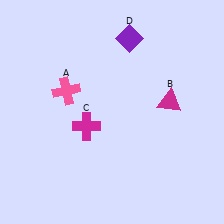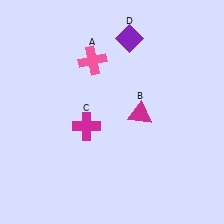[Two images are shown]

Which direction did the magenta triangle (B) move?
The magenta triangle (B) moved left.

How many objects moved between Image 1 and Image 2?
2 objects moved between the two images.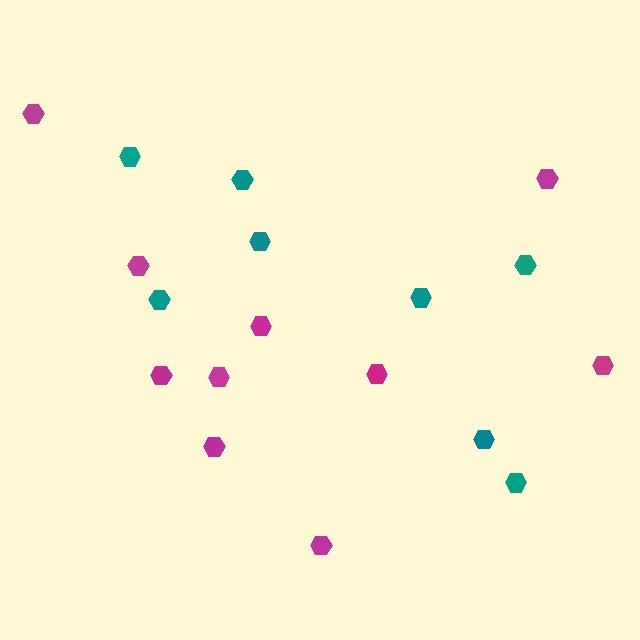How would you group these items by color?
There are 2 groups: one group of teal hexagons (8) and one group of magenta hexagons (10).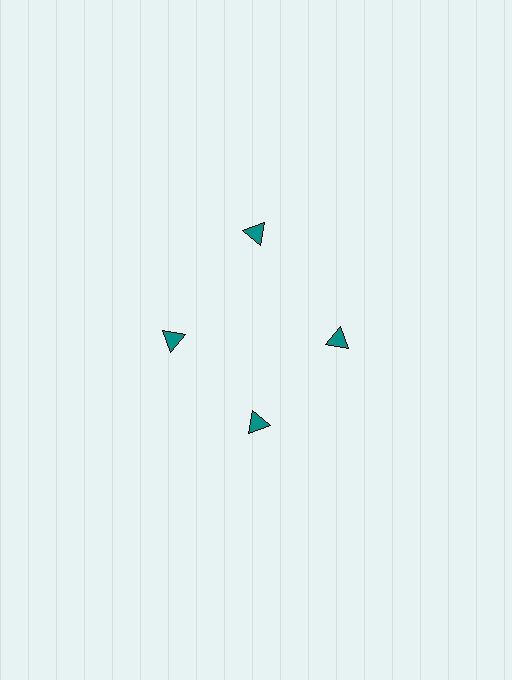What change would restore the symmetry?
The symmetry would be restored by moving it inward, back onto the ring so that all 4 triangles sit at equal angles and equal distance from the center.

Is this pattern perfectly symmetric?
No. The 4 teal triangles are arranged in a ring, but one element near the 12 o'clock position is pushed outward from the center, breaking the 4-fold rotational symmetry.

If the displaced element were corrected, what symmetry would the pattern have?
It would have 4-fold rotational symmetry — the pattern would map onto itself every 90 degrees.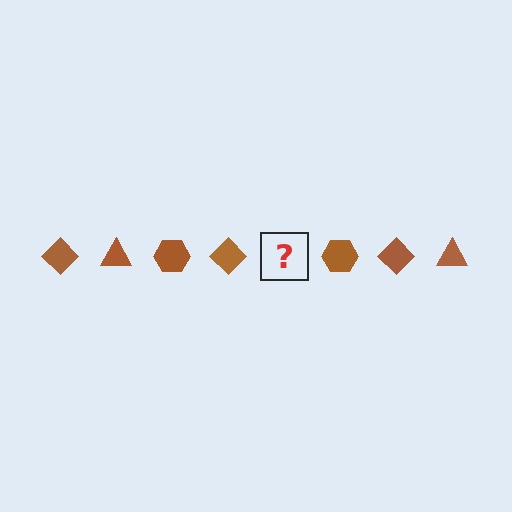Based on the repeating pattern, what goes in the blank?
The blank should be a brown triangle.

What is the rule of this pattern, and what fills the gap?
The rule is that the pattern cycles through diamond, triangle, hexagon shapes in brown. The gap should be filled with a brown triangle.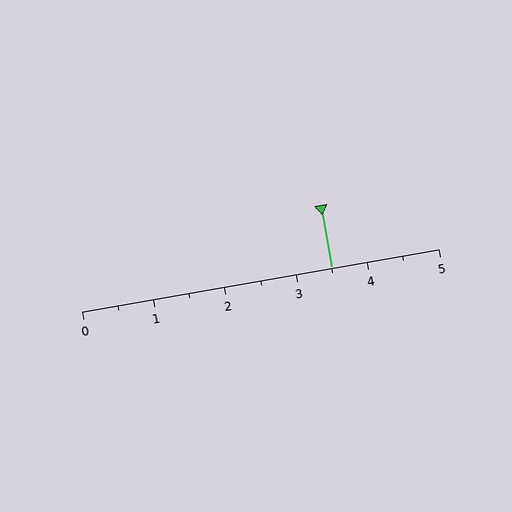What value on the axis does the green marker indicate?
The marker indicates approximately 3.5.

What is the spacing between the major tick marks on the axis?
The major ticks are spaced 1 apart.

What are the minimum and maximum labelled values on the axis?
The axis runs from 0 to 5.